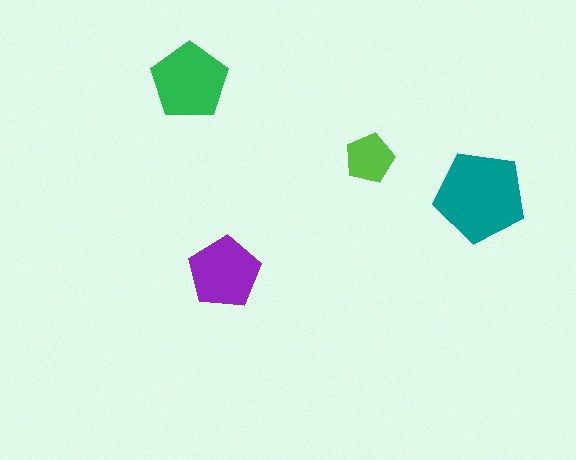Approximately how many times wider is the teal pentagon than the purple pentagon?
About 1.5 times wider.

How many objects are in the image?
There are 4 objects in the image.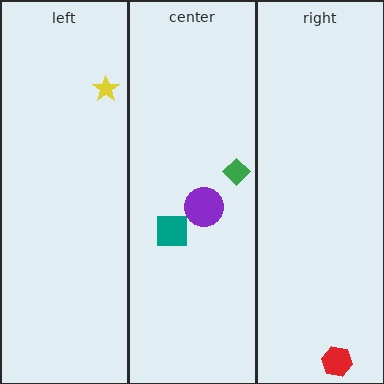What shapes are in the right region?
The red hexagon.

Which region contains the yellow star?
The left region.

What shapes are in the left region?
The yellow star.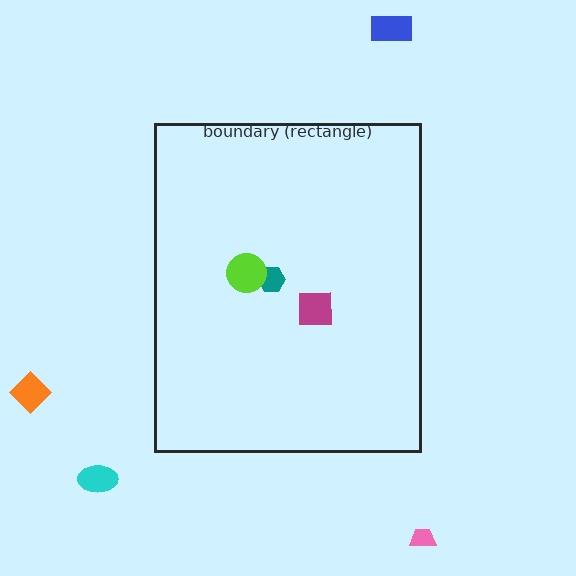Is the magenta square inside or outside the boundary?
Inside.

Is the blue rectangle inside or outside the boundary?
Outside.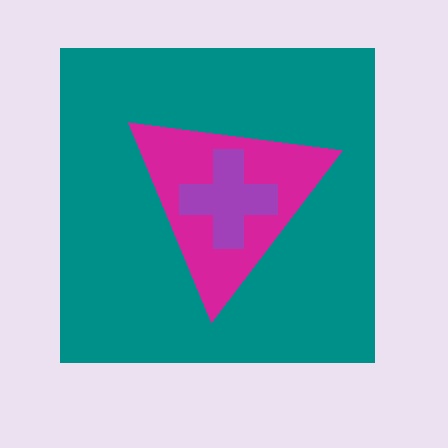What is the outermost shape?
The teal square.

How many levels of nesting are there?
3.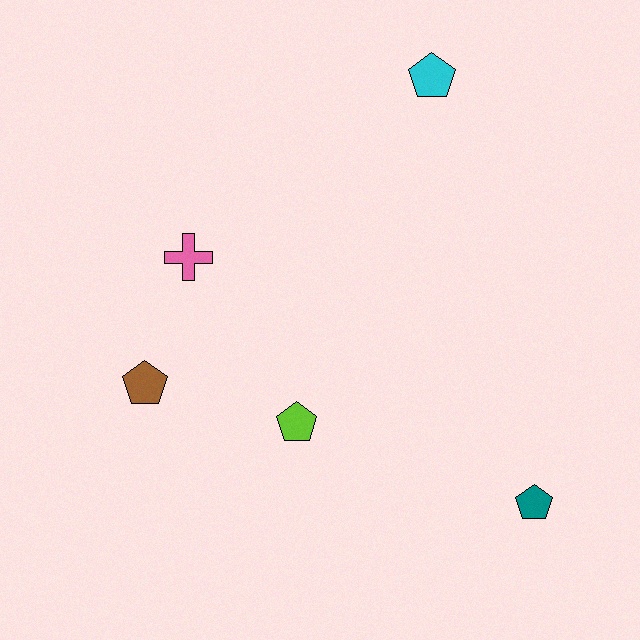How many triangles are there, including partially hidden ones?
There are no triangles.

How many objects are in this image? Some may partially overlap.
There are 5 objects.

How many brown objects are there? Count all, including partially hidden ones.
There is 1 brown object.